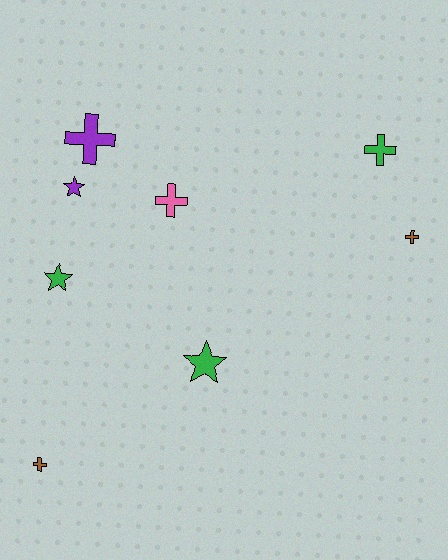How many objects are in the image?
There are 8 objects.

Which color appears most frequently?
Green, with 3 objects.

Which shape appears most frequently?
Cross, with 5 objects.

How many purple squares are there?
There are no purple squares.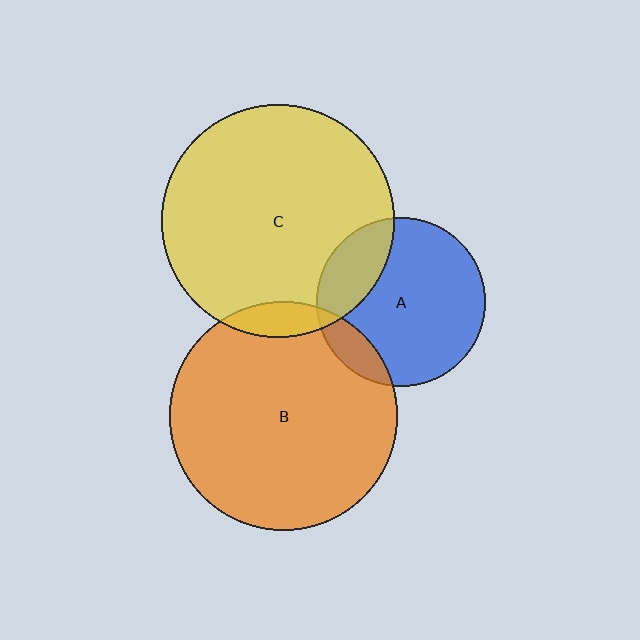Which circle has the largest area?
Circle C (yellow).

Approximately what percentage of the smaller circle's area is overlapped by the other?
Approximately 10%.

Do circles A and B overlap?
Yes.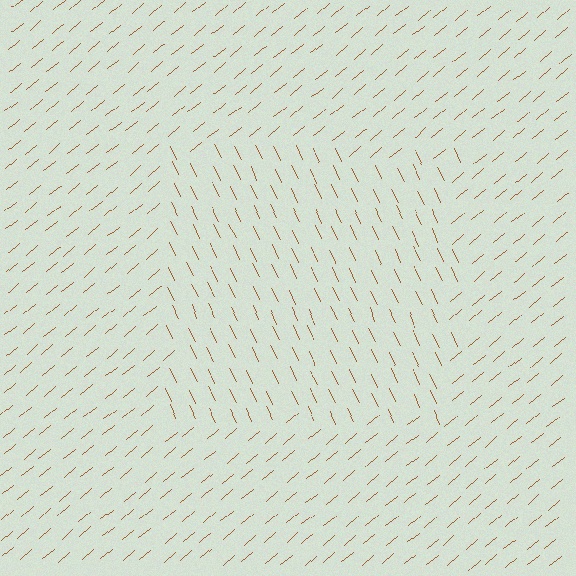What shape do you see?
I see a rectangle.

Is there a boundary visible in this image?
Yes, there is a texture boundary formed by a change in line orientation.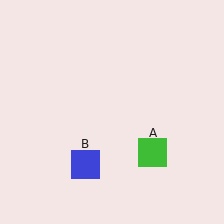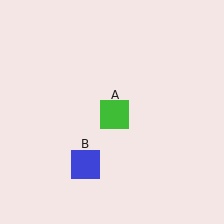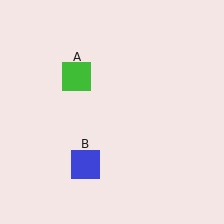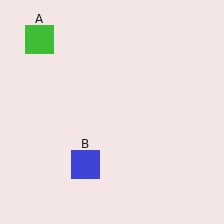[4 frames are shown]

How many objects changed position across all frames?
1 object changed position: green square (object A).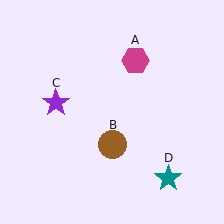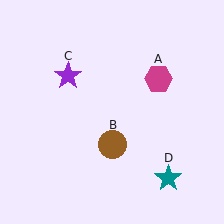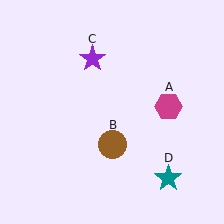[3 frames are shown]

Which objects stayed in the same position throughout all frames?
Brown circle (object B) and teal star (object D) remained stationary.